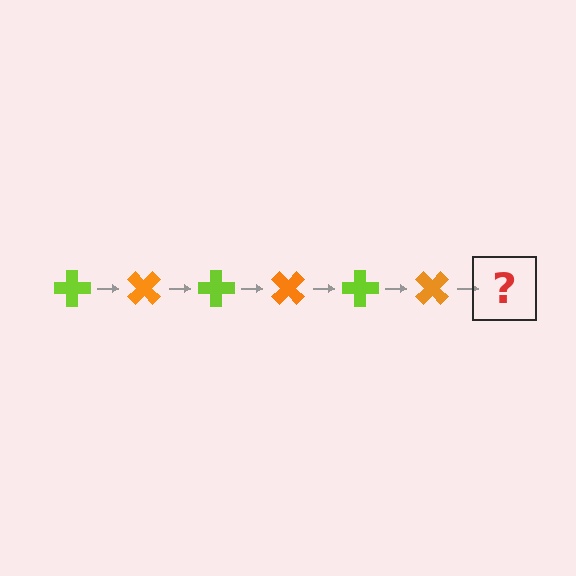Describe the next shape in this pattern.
It should be a lime cross, rotated 270 degrees from the start.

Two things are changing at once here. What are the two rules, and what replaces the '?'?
The two rules are that it rotates 45 degrees each step and the color cycles through lime and orange. The '?' should be a lime cross, rotated 270 degrees from the start.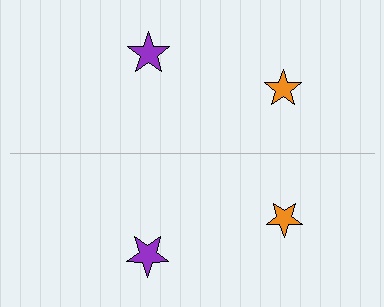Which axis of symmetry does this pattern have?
The pattern has a horizontal axis of symmetry running through the center of the image.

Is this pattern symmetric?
Yes, this pattern has bilateral (reflection) symmetry.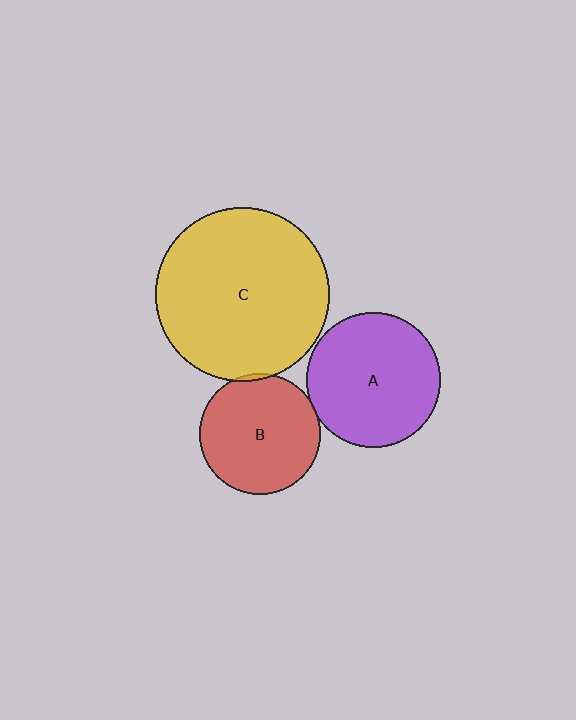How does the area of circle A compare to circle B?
Approximately 1.2 times.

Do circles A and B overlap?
Yes.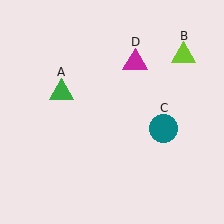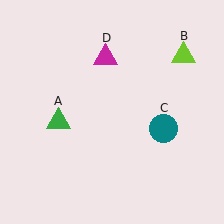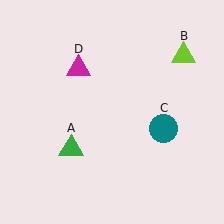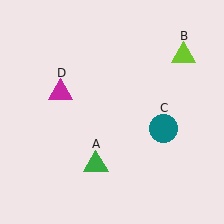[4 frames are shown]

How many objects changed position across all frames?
2 objects changed position: green triangle (object A), magenta triangle (object D).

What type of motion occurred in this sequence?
The green triangle (object A), magenta triangle (object D) rotated counterclockwise around the center of the scene.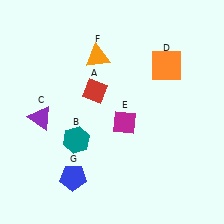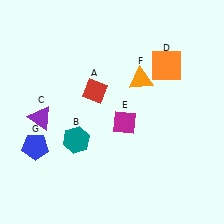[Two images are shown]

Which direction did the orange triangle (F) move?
The orange triangle (F) moved right.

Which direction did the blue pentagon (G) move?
The blue pentagon (G) moved left.